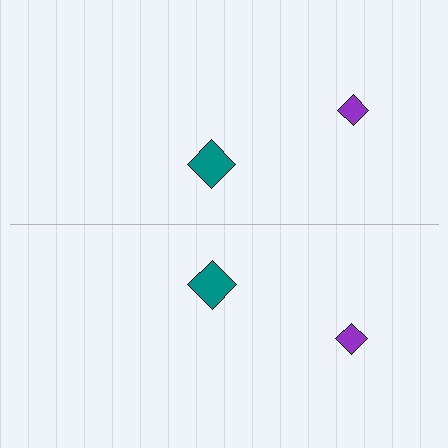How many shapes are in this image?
There are 4 shapes in this image.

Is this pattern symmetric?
Yes, this pattern has bilateral (reflection) symmetry.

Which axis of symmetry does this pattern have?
The pattern has a horizontal axis of symmetry running through the center of the image.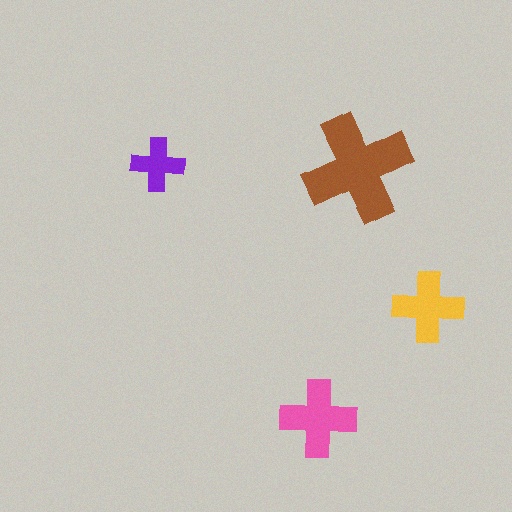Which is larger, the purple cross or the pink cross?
The pink one.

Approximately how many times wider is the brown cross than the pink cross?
About 1.5 times wider.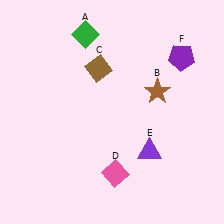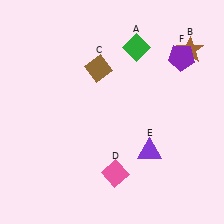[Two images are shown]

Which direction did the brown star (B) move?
The brown star (B) moved up.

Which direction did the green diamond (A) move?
The green diamond (A) moved right.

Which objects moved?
The objects that moved are: the green diamond (A), the brown star (B).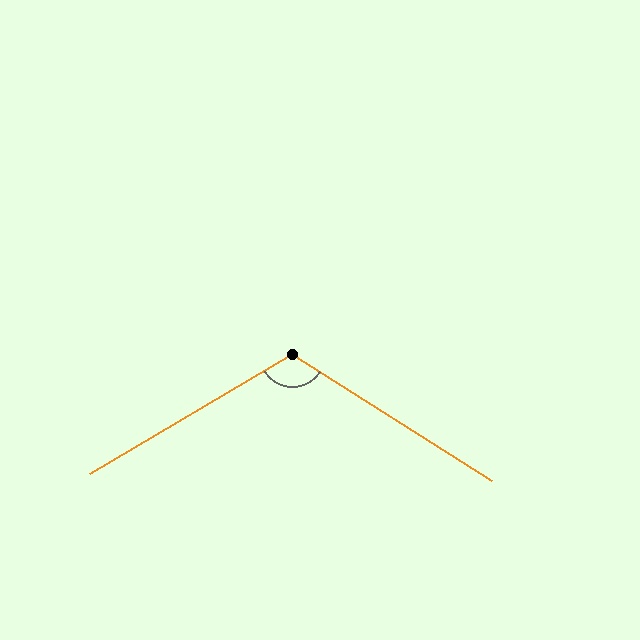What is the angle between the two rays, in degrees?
Approximately 117 degrees.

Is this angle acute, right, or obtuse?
It is obtuse.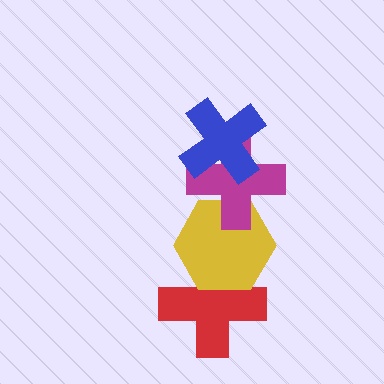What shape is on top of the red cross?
The yellow hexagon is on top of the red cross.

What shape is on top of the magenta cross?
The blue cross is on top of the magenta cross.